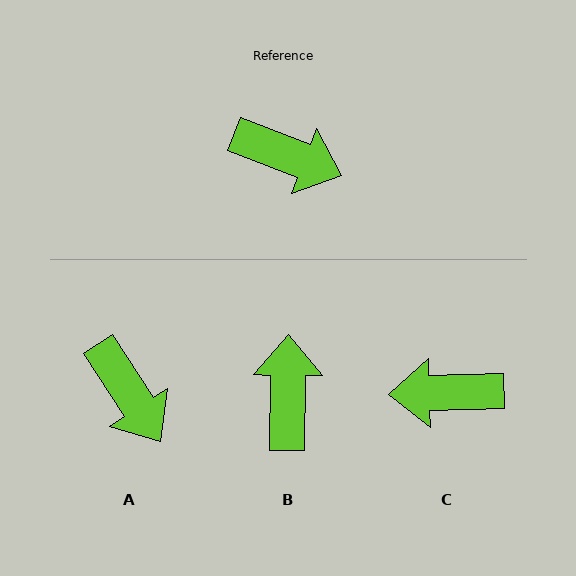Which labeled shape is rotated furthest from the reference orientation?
C, about 157 degrees away.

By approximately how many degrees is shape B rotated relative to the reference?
Approximately 110 degrees counter-clockwise.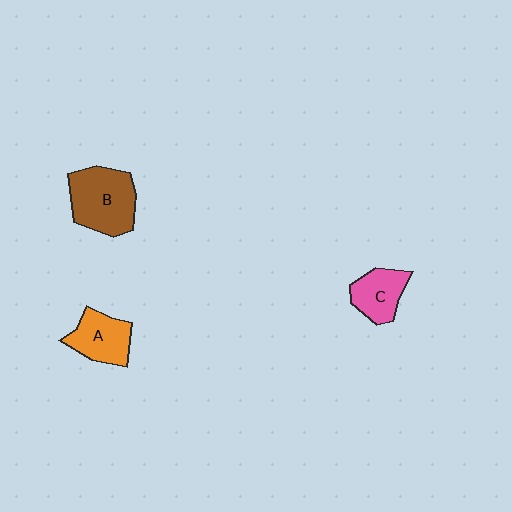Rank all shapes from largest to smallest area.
From largest to smallest: B (brown), A (orange), C (pink).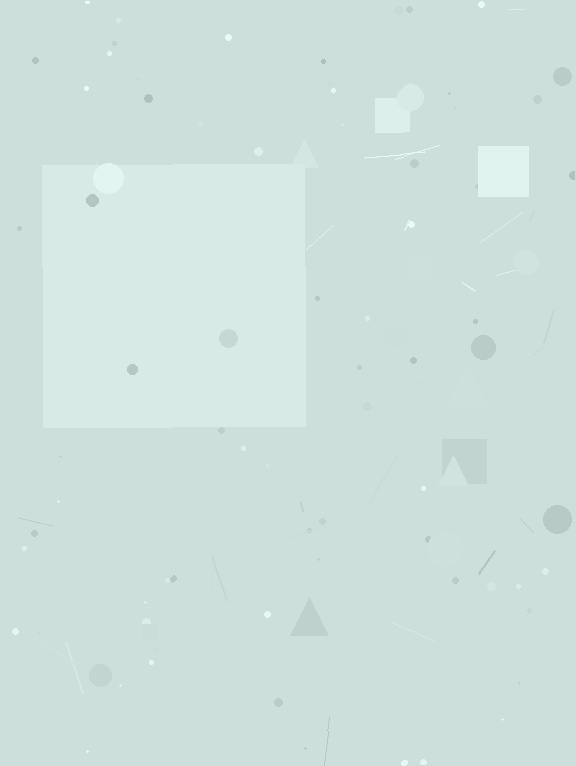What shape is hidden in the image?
A square is hidden in the image.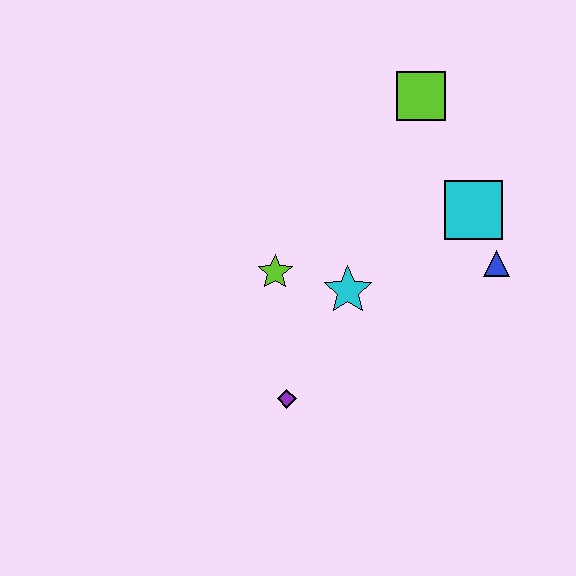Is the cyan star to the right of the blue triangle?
No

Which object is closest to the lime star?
The cyan star is closest to the lime star.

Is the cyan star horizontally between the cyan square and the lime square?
No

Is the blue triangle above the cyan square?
No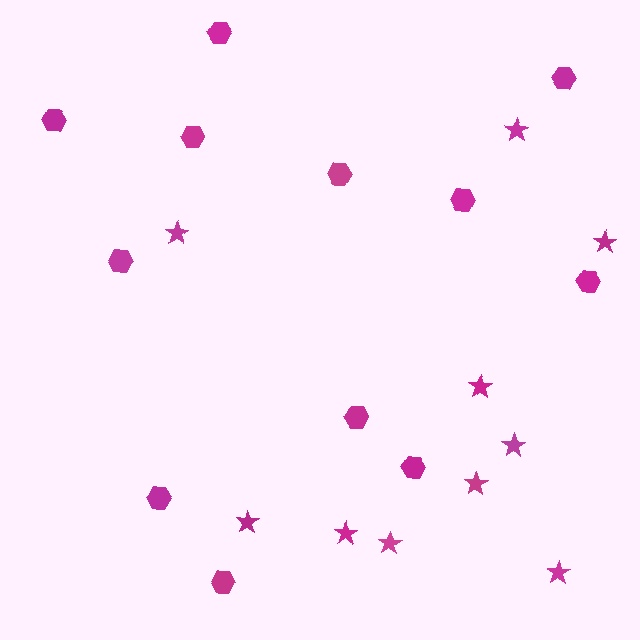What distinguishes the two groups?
There are 2 groups: one group of stars (10) and one group of hexagons (12).